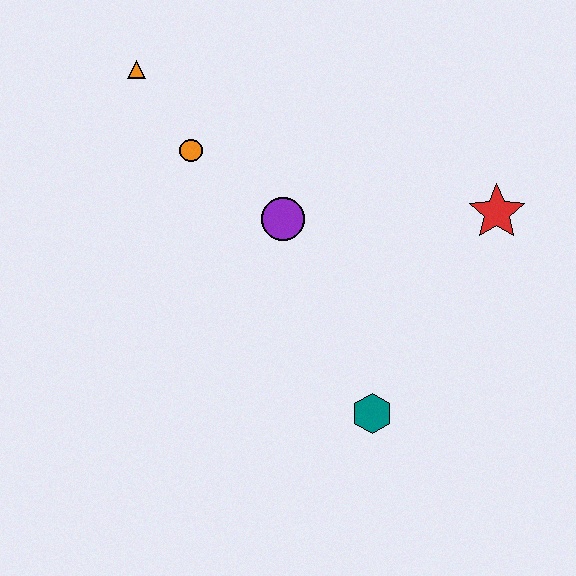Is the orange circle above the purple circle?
Yes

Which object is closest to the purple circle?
The orange circle is closest to the purple circle.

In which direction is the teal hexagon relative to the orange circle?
The teal hexagon is below the orange circle.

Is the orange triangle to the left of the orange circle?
Yes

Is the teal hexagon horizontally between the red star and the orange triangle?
Yes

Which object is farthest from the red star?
The orange triangle is farthest from the red star.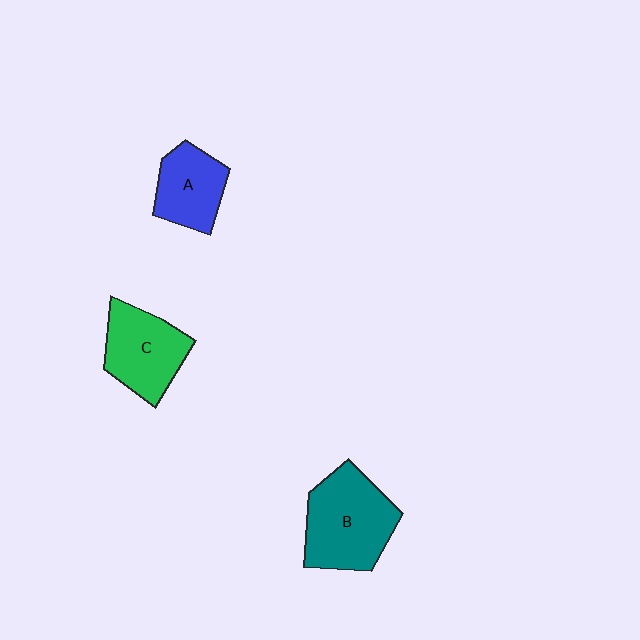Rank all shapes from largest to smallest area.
From largest to smallest: B (teal), C (green), A (blue).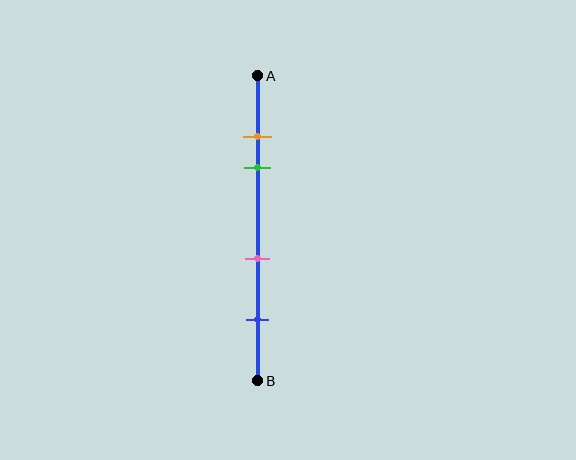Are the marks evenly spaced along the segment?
No, the marks are not evenly spaced.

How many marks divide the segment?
There are 4 marks dividing the segment.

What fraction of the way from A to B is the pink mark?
The pink mark is approximately 60% (0.6) of the way from A to B.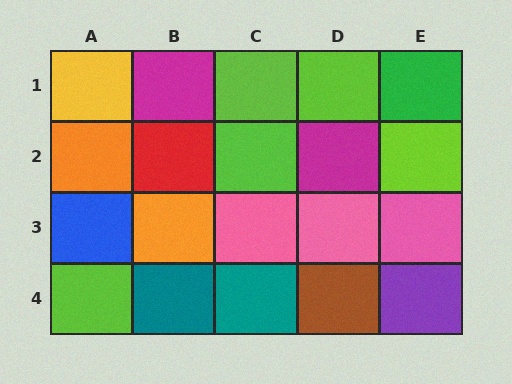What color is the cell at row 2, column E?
Lime.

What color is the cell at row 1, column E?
Green.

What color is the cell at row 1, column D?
Lime.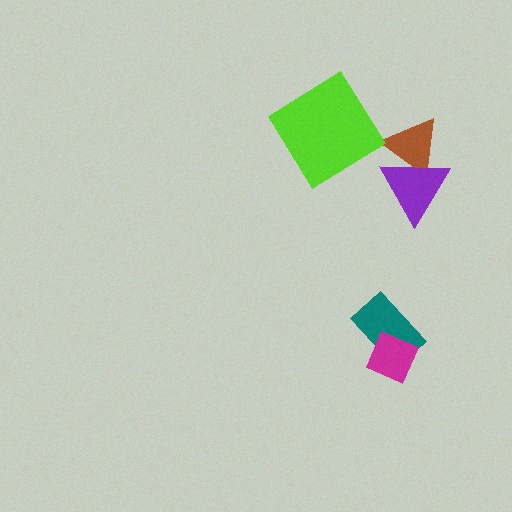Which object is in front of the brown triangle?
The purple triangle is in front of the brown triangle.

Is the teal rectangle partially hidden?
Yes, it is partially covered by another shape.